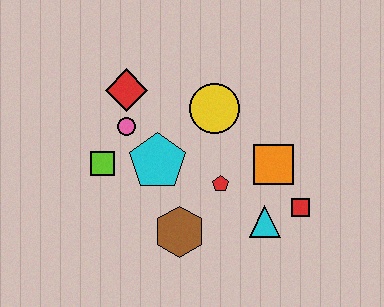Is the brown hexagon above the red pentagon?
No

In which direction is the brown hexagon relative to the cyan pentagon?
The brown hexagon is below the cyan pentagon.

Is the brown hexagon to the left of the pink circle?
No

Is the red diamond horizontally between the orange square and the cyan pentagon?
No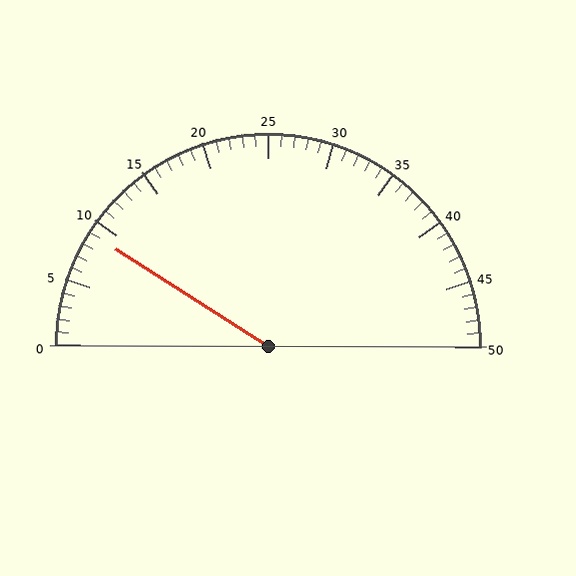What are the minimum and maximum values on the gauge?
The gauge ranges from 0 to 50.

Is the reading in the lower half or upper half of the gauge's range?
The reading is in the lower half of the range (0 to 50).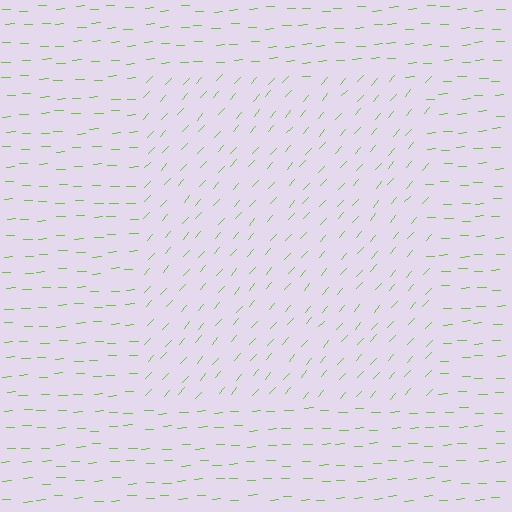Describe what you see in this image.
The image is filled with small lime line segments. A rectangle region in the image has lines oriented differently from the surrounding lines, creating a visible texture boundary.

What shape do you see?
I see a rectangle.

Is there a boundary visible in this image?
Yes, there is a texture boundary formed by a change in line orientation.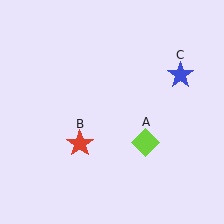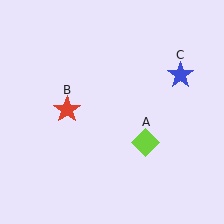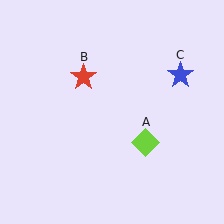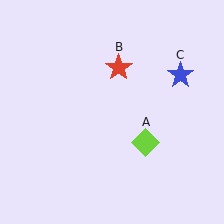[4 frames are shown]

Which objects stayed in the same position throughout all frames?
Lime diamond (object A) and blue star (object C) remained stationary.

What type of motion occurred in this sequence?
The red star (object B) rotated clockwise around the center of the scene.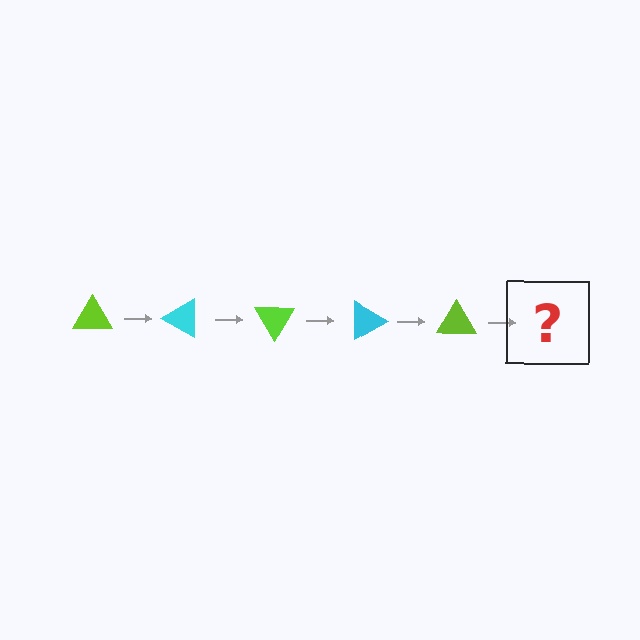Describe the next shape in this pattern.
It should be a cyan triangle, rotated 150 degrees from the start.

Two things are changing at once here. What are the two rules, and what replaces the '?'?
The two rules are that it rotates 30 degrees each step and the color cycles through lime and cyan. The '?' should be a cyan triangle, rotated 150 degrees from the start.